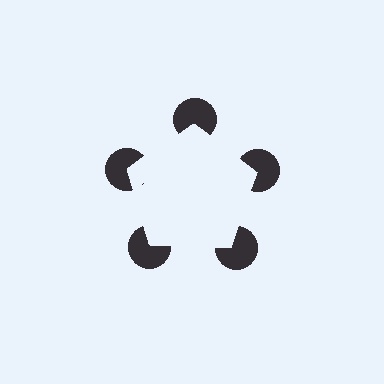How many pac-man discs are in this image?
There are 5 — one at each vertex of the illusory pentagon.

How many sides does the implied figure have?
5 sides.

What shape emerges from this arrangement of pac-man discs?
An illusory pentagon — its edges are inferred from the aligned wedge cuts in the pac-man discs, not physically drawn.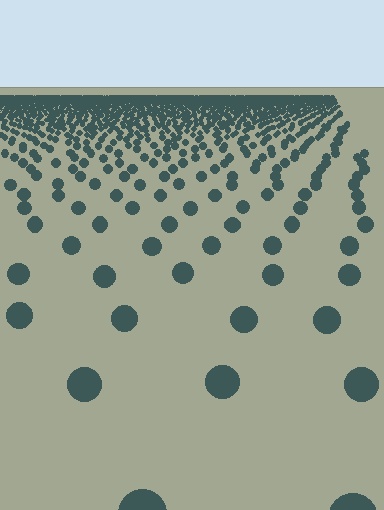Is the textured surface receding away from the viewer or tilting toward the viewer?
The surface is receding away from the viewer. Texture elements get smaller and denser toward the top.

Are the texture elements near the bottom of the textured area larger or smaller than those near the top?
Larger. Near the bottom, elements are closer to the viewer and appear at a bigger on-screen size.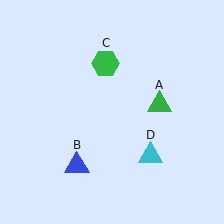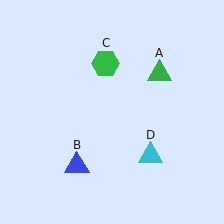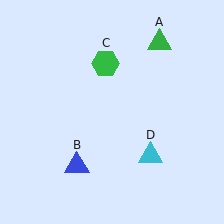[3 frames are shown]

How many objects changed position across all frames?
1 object changed position: green triangle (object A).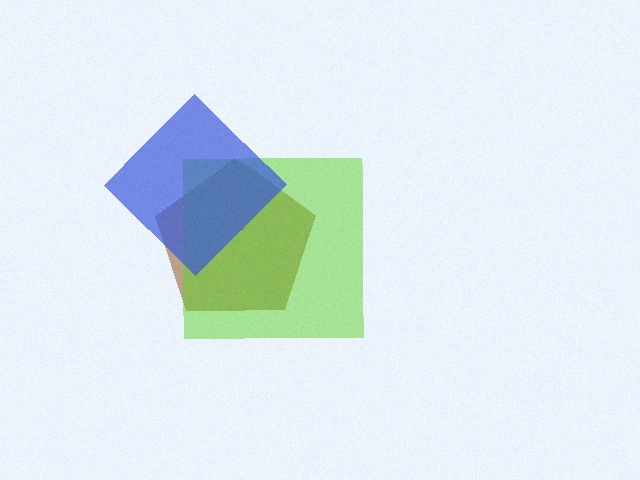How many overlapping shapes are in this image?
There are 3 overlapping shapes in the image.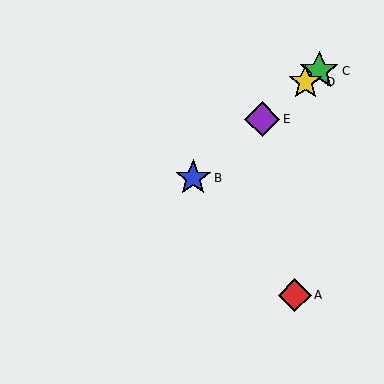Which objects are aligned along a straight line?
Objects B, C, D, E are aligned along a straight line.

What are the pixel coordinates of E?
Object E is at (262, 119).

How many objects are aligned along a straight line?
4 objects (B, C, D, E) are aligned along a straight line.